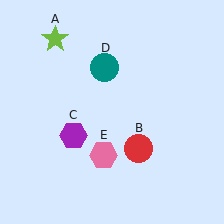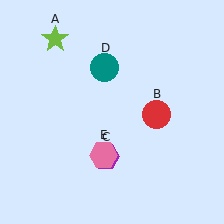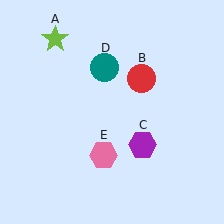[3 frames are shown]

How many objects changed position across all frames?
2 objects changed position: red circle (object B), purple hexagon (object C).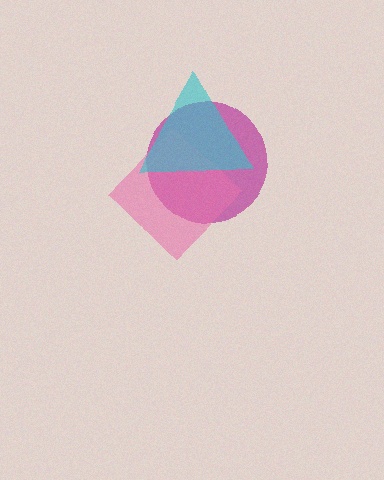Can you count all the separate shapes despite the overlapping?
Yes, there are 3 separate shapes.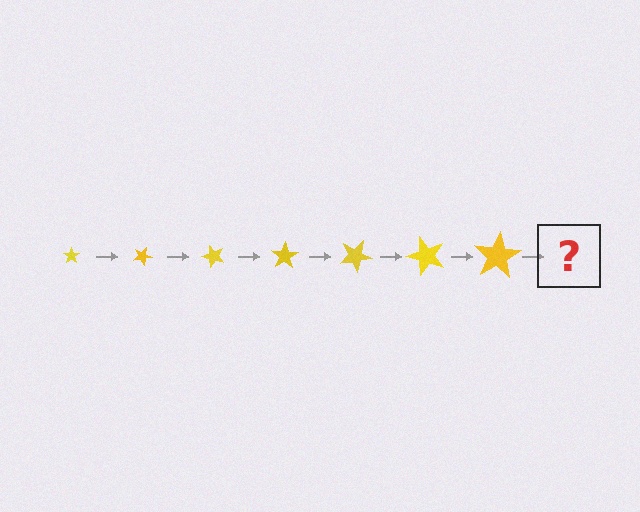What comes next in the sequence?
The next element should be a star, larger than the previous one and rotated 175 degrees from the start.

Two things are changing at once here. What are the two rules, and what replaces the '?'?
The two rules are that the star grows larger each step and it rotates 25 degrees each step. The '?' should be a star, larger than the previous one and rotated 175 degrees from the start.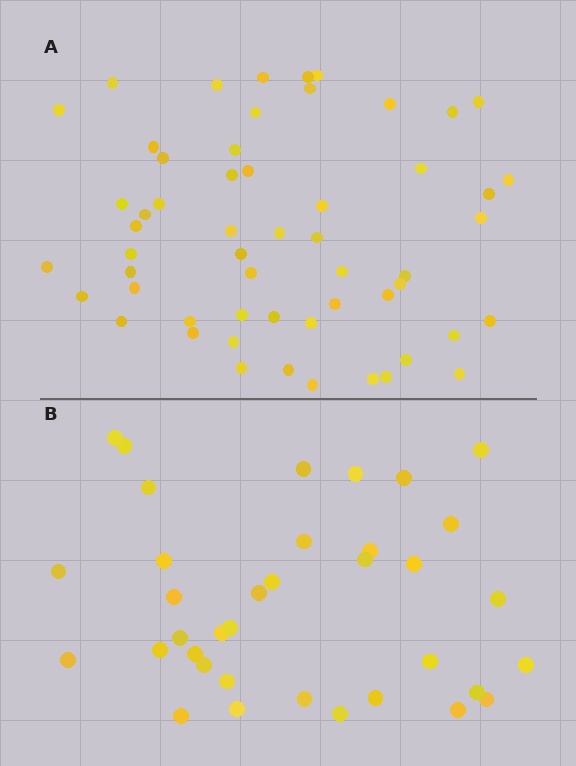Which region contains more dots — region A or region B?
Region A (the top region) has more dots.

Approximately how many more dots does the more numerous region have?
Region A has approximately 20 more dots than region B.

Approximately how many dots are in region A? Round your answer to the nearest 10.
About 60 dots. (The exact count is 56, which rounds to 60.)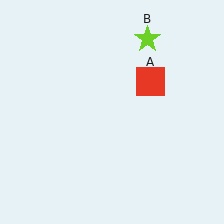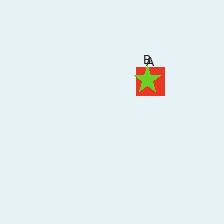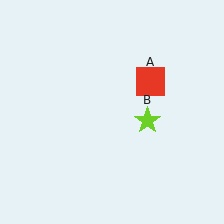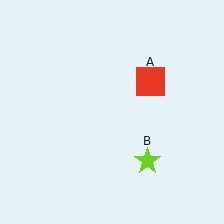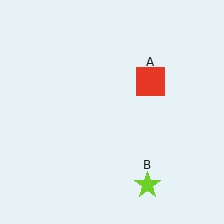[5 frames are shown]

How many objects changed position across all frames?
1 object changed position: lime star (object B).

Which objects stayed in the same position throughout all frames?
Red square (object A) remained stationary.